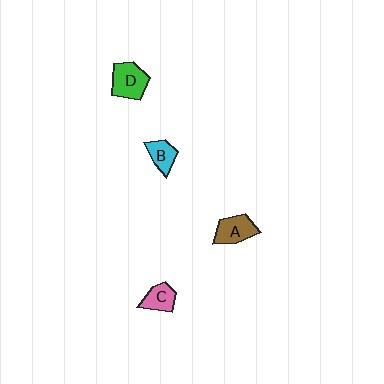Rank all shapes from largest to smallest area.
From largest to smallest: D (green), A (brown), C (pink), B (cyan).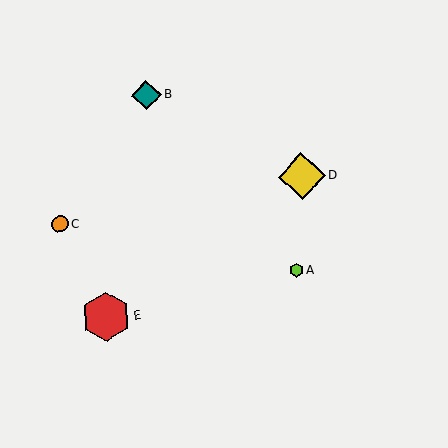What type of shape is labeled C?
Shape C is an orange circle.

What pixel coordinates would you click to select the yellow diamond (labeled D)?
Click at (302, 176) to select the yellow diamond D.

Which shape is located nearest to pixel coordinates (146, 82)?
The teal diamond (labeled B) at (146, 95) is nearest to that location.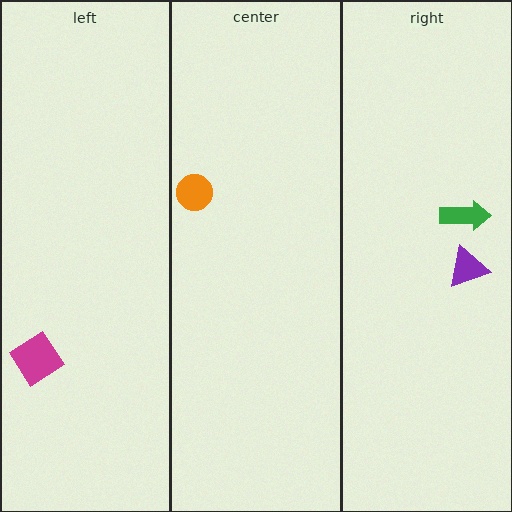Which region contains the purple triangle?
The right region.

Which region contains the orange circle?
The center region.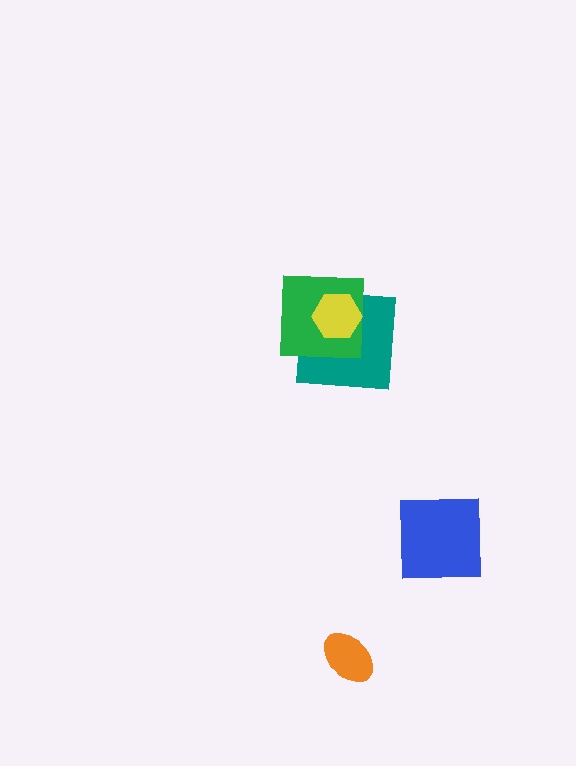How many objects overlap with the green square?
2 objects overlap with the green square.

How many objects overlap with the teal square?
2 objects overlap with the teal square.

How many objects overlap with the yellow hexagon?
2 objects overlap with the yellow hexagon.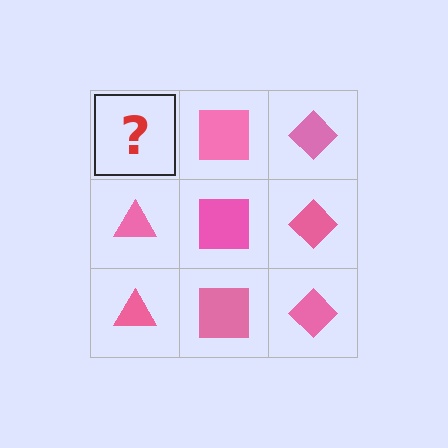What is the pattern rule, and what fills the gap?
The rule is that each column has a consistent shape. The gap should be filled with a pink triangle.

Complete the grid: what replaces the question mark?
The question mark should be replaced with a pink triangle.